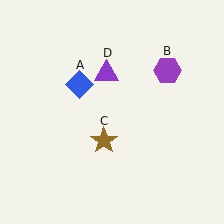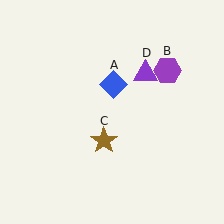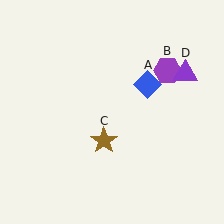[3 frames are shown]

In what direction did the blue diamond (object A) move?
The blue diamond (object A) moved right.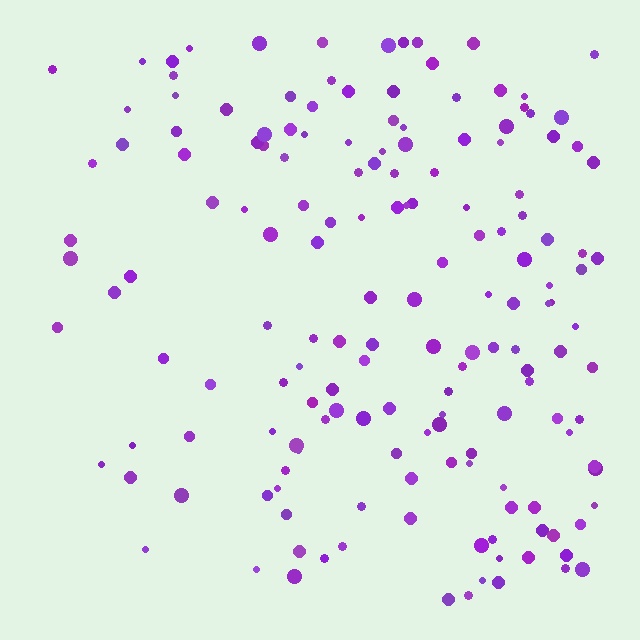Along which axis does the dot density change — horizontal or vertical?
Horizontal.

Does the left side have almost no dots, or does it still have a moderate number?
Still a moderate number, just noticeably fewer than the right.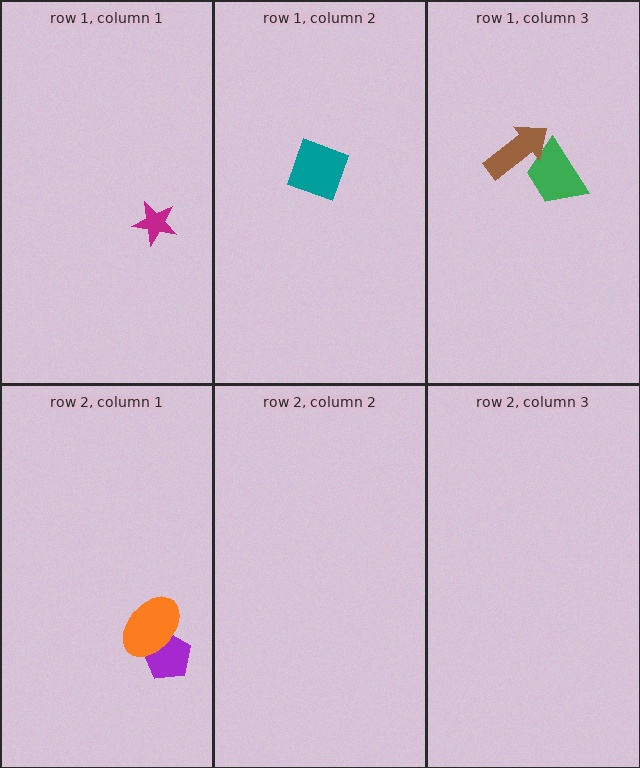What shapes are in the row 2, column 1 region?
The purple pentagon, the orange ellipse.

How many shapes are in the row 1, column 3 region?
2.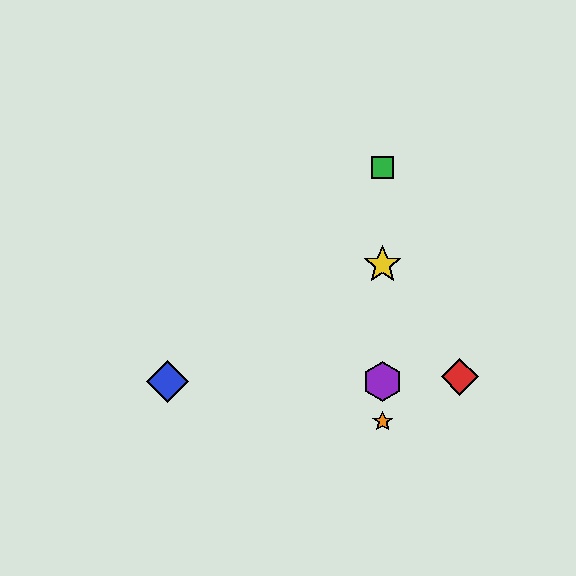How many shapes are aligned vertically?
4 shapes (the green square, the yellow star, the purple hexagon, the orange star) are aligned vertically.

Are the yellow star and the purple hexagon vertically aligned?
Yes, both are at x≈383.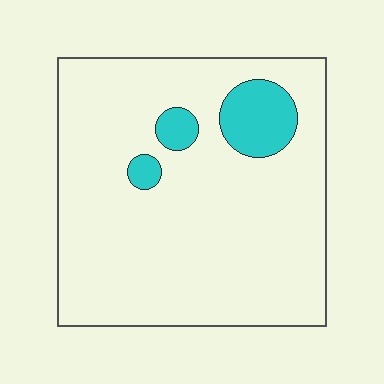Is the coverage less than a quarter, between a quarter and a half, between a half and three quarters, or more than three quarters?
Less than a quarter.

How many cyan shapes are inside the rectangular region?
3.